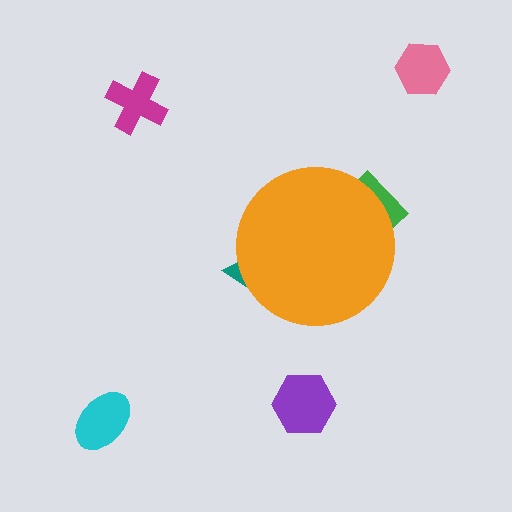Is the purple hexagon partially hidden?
No, the purple hexagon is fully visible.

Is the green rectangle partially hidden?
Yes, the green rectangle is partially hidden behind the orange circle.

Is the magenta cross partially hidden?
No, the magenta cross is fully visible.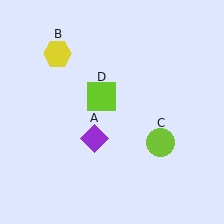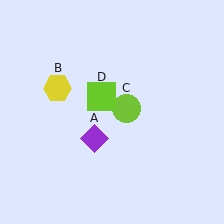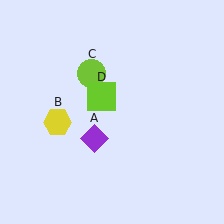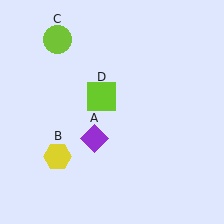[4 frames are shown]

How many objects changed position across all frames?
2 objects changed position: yellow hexagon (object B), lime circle (object C).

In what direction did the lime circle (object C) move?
The lime circle (object C) moved up and to the left.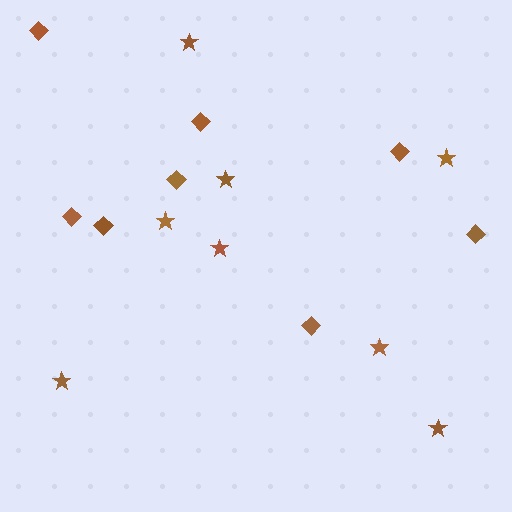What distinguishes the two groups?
There are 2 groups: one group of stars (8) and one group of diamonds (8).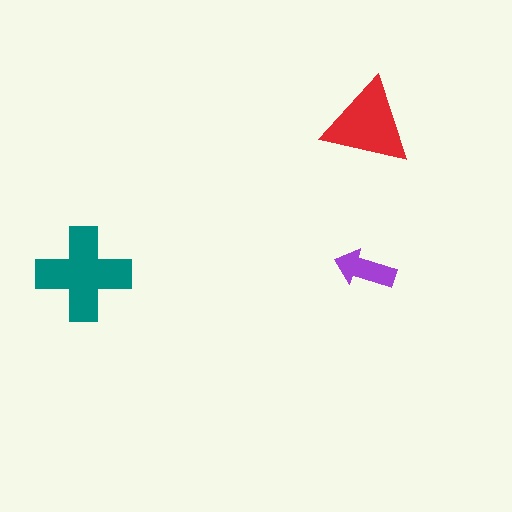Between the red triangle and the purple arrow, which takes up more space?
The red triangle.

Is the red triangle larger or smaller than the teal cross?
Smaller.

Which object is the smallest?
The purple arrow.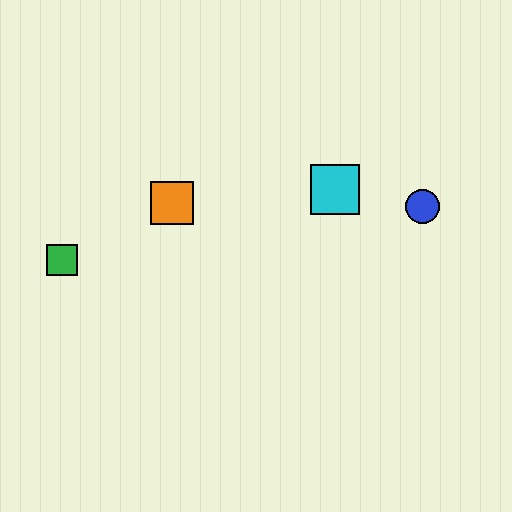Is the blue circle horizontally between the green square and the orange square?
No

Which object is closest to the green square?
The orange square is closest to the green square.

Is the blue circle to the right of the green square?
Yes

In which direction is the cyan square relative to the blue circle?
The cyan square is to the left of the blue circle.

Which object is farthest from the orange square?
The blue circle is farthest from the orange square.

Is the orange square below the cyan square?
Yes